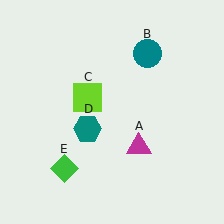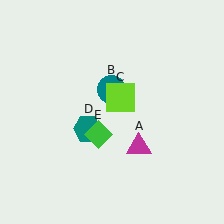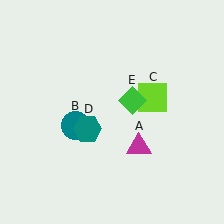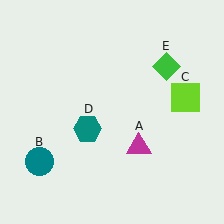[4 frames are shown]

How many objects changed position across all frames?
3 objects changed position: teal circle (object B), lime square (object C), green diamond (object E).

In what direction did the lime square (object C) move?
The lime square (object C) moved right.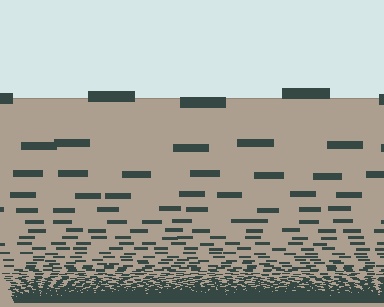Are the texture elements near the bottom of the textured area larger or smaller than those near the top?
Smaller. The gradient is inverted — elements near the bottom are smaller and denser.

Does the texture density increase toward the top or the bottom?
Density increases toward the bottom.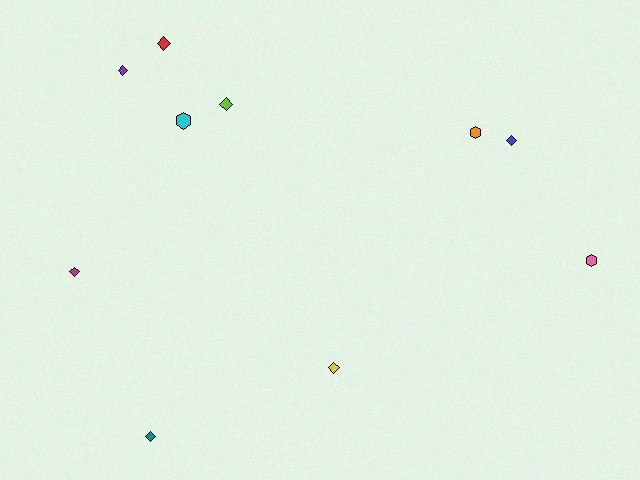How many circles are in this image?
There are no circles.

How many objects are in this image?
There are 10 objects.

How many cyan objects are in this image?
There is 1 cyan object.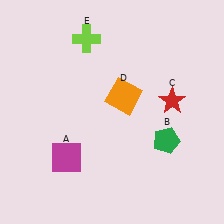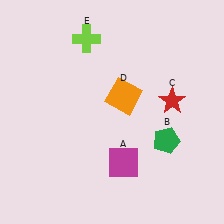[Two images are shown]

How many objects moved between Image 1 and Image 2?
1 object moved between the two images.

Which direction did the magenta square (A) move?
The magenta square (A) moved right.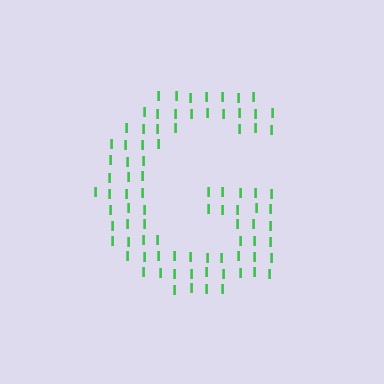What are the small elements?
The small elements are letter I's.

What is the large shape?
The large shape is the letter G.